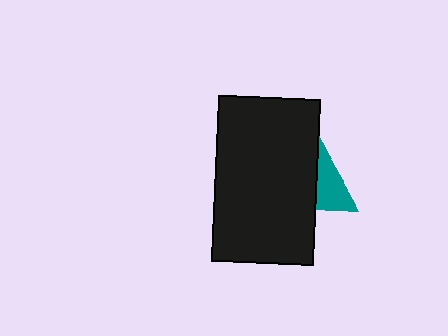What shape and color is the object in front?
The object in front is a black rectangle.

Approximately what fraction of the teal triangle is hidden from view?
Roughly 63% of the teal triangle is hidden behind the black rectangle.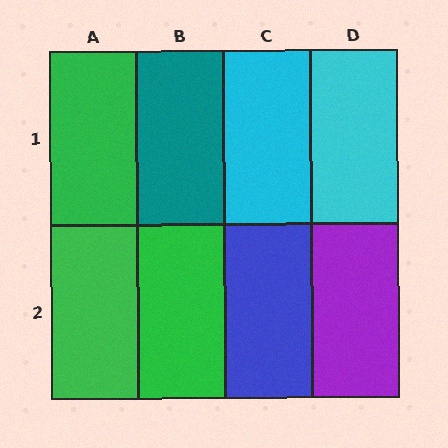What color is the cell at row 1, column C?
Cyan.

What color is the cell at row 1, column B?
Teal.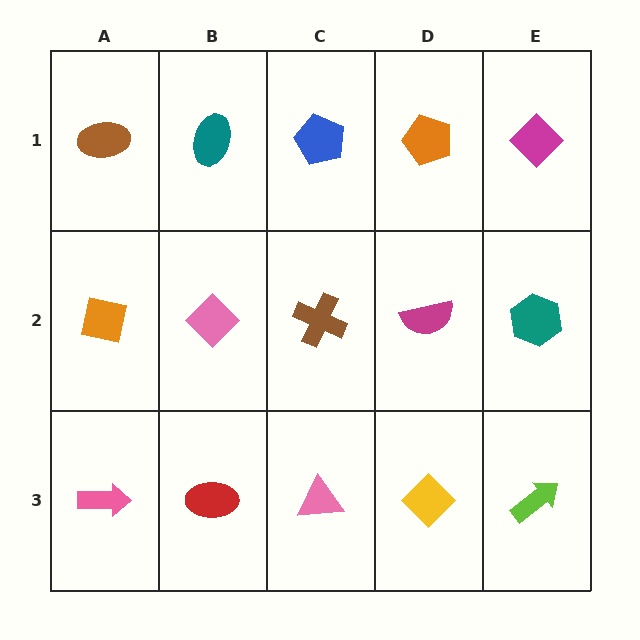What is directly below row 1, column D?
A magenta semicircle.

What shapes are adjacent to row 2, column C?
A blue pentagon (row 1, column C), a pink triangle (row 3, column C), a pink diamond (row 2, column B), a magenta semicircle (row 2, column D).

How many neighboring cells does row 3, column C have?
3.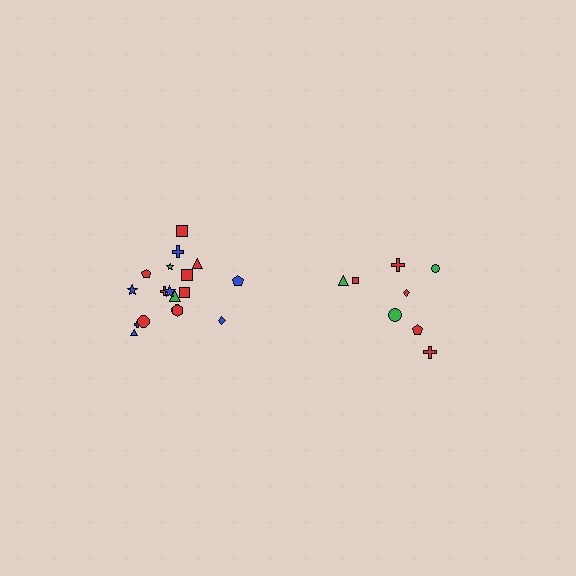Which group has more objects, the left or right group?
The left group.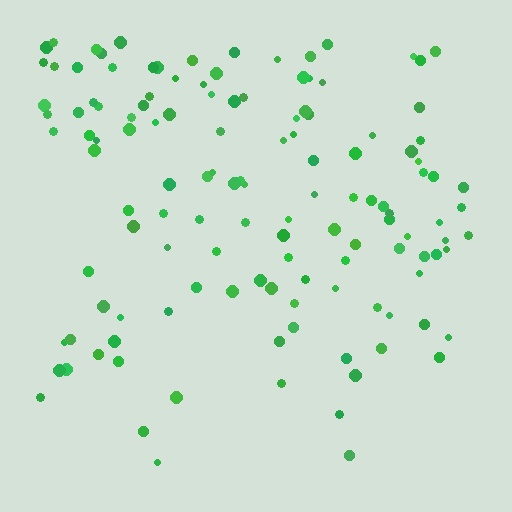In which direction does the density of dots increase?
From bottom to top, with the top side densest.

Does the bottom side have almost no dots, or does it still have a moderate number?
Still a moderate number, just noticeably fewer than the top.